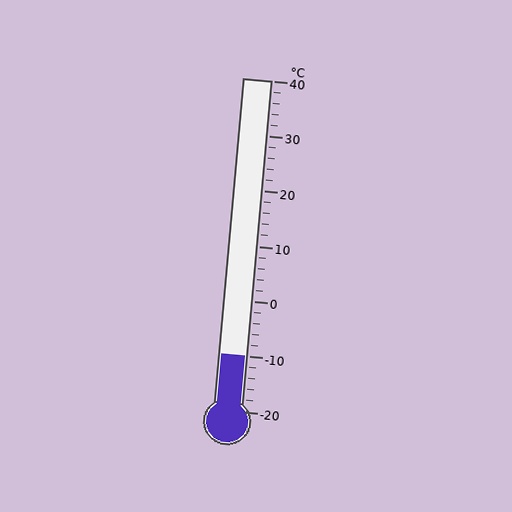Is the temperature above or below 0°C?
The temperature is below 0°C.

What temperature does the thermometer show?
The thermometer shows approximately -10°C.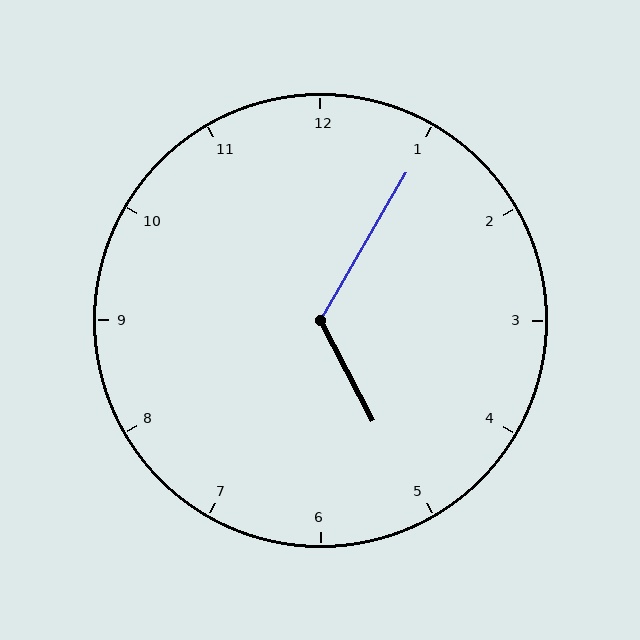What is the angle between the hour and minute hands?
Approximately 122 degrees.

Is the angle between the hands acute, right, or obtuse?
It is obtuse.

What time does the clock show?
5:05.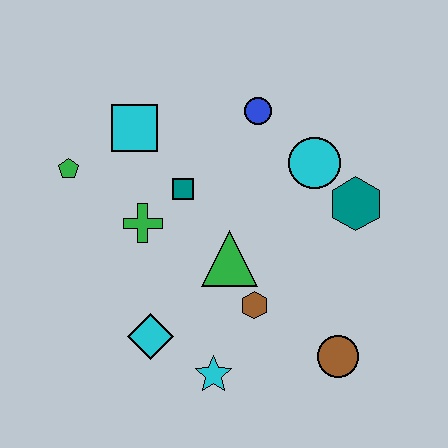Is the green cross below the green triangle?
No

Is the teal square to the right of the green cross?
Yes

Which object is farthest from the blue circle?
The cyan star is farthest from the blue circle.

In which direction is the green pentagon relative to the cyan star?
The green pentagon is above the cyan star.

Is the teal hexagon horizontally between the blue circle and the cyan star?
No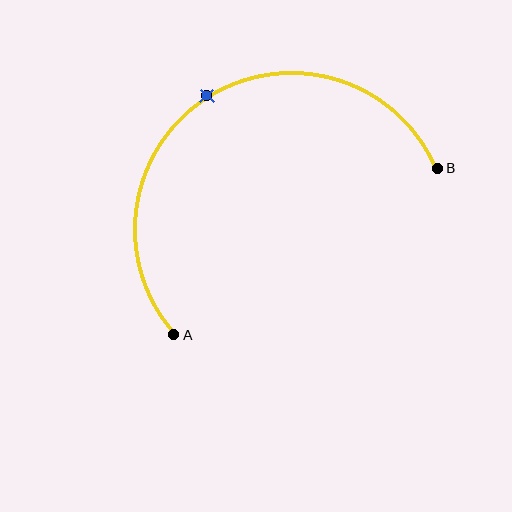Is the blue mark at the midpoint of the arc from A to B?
Yes. The blue mark lies on the arc at equal arc-length from both A and B — it is the arc midpoint.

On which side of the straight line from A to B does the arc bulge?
The arc bulges above the straight line connecting A and B.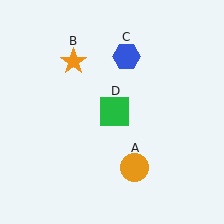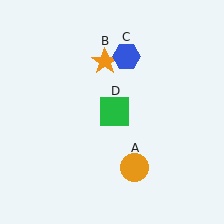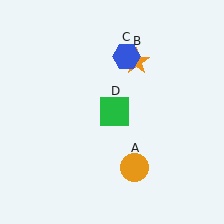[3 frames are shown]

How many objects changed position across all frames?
1 object changed position: orange star (object B).